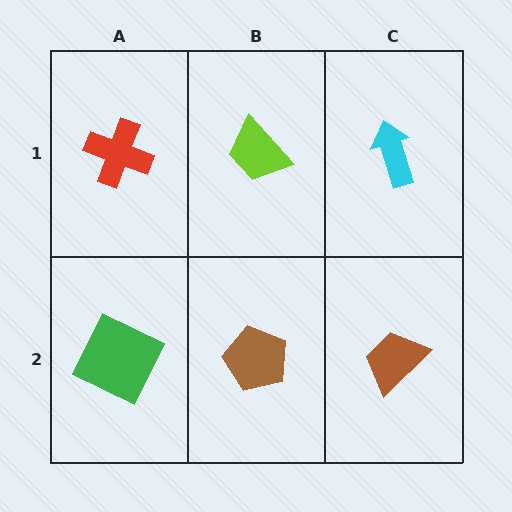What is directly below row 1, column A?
A green square.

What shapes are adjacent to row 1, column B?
A brown pentagon (row 2, column B), a red cross (row 1, column A), a cyan arrow (row 1, column C).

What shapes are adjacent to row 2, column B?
A lime trapezoid (row 1, column B), a green square (row 2, column A), a brown trapezoid (row 2, column C).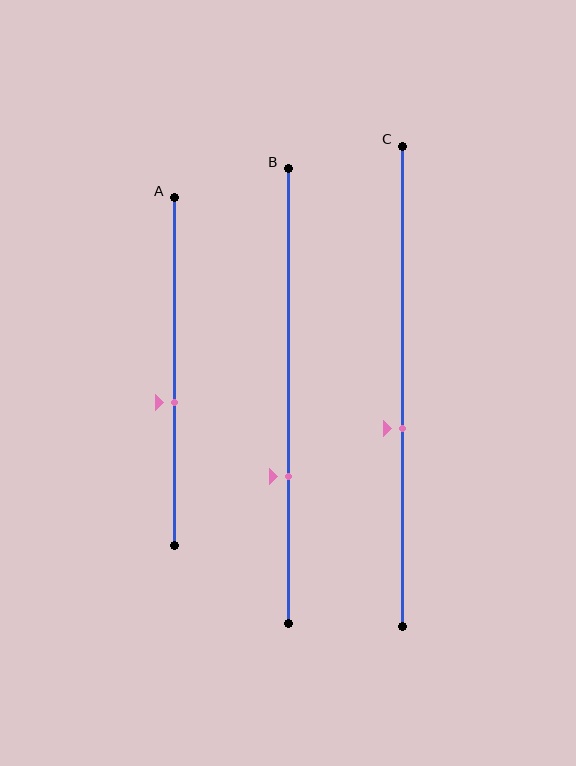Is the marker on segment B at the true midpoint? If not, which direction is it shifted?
No, the marker on segment B is shifted downward by about 18% of the segment length.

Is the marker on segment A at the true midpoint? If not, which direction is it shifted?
No, the marker on segment A is shifted downward by about 9% of the segment length.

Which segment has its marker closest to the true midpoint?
Segment A has its marker closest to the true midpoint.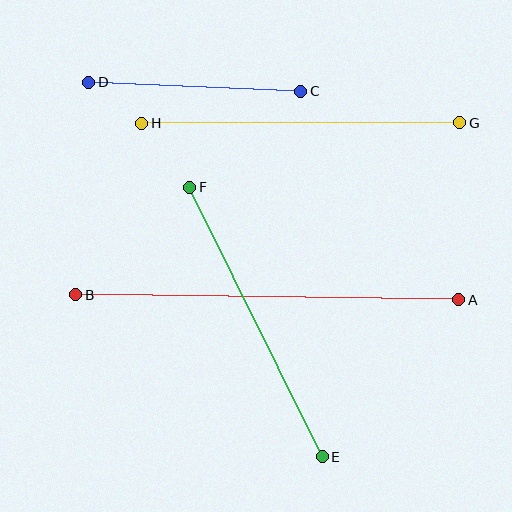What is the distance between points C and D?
The distance is approximately 213 pixels.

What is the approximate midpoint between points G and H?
The midpoint is at approximately (301, 123) pixels.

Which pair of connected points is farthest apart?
Points A and B are farthest apart.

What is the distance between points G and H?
The distance is approximately 318 pixels.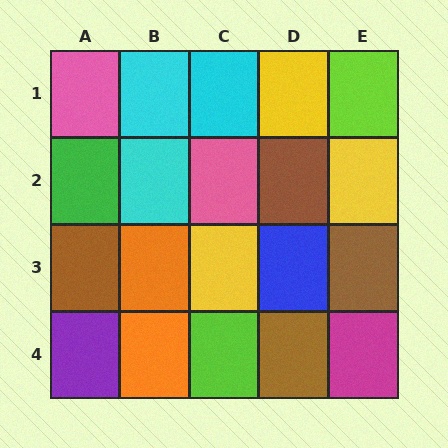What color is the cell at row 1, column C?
Cyan.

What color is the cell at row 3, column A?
Brown.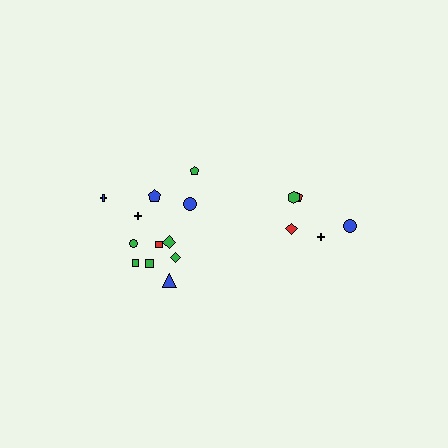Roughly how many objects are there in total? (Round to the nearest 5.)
Roughly 15 objects in total.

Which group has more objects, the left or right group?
The left group.